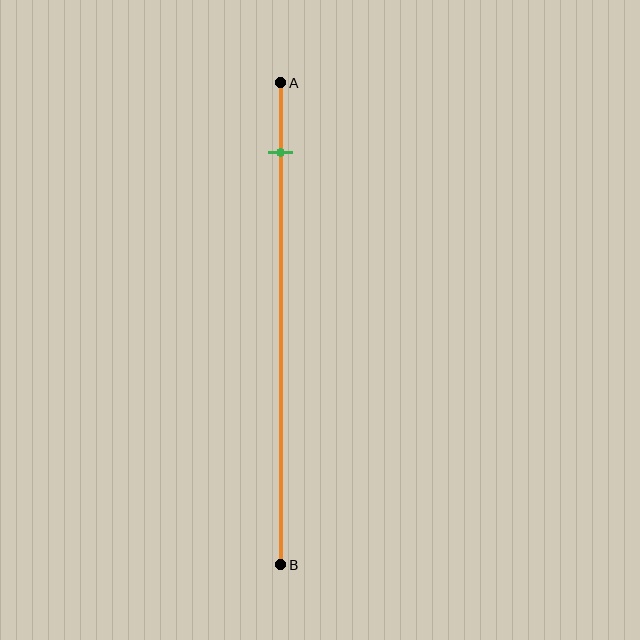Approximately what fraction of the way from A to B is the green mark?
The green mark is approximately 15% of the way from A to B.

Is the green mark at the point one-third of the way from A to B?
No, the mark is at about 15% from A, not at the 33% one-third point.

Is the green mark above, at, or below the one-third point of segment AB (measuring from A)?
The green mark is above the one-third point of segment AB.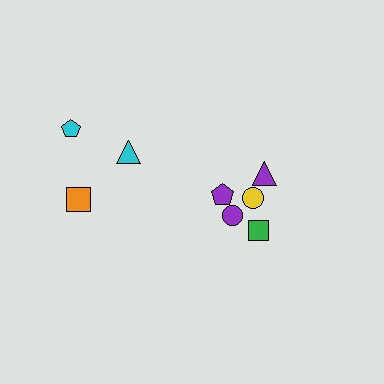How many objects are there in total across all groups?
There are 8 objects.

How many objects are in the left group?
There are 3 objects.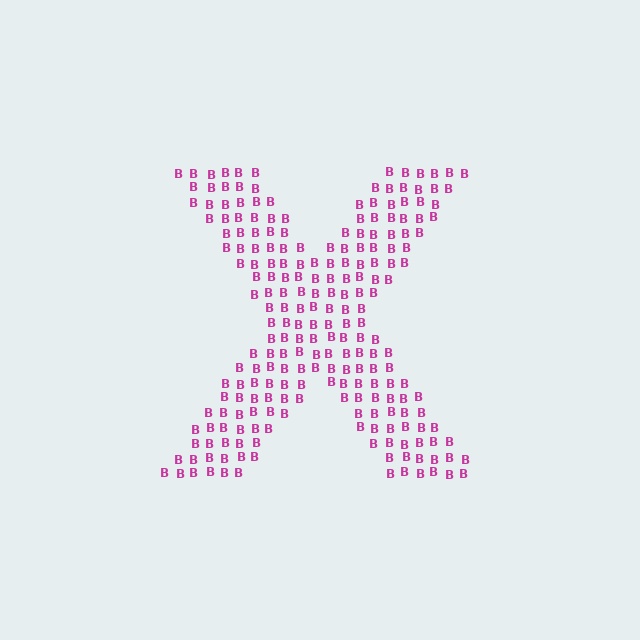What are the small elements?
The small elements are letter B's.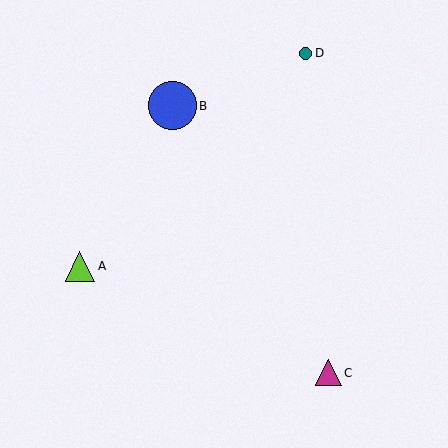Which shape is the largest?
The blue circle (labeled B) is the largest.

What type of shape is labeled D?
Shape D is a teal circle.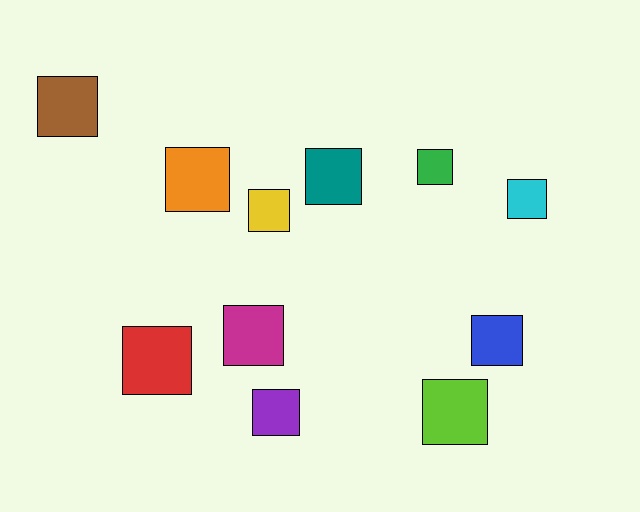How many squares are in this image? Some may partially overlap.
There are 11 squares.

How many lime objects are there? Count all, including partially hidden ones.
There is 1 lime object.